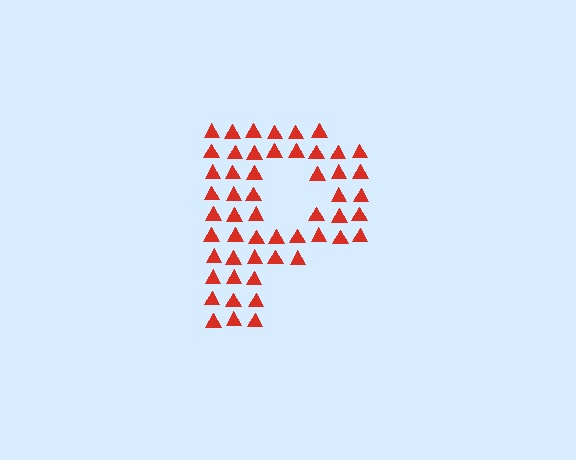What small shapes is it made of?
It is made of small triangles.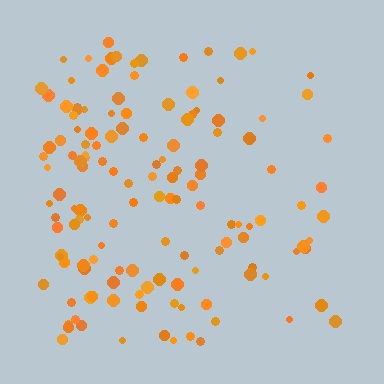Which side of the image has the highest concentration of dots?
The left.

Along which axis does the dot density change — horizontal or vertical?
Horizontal.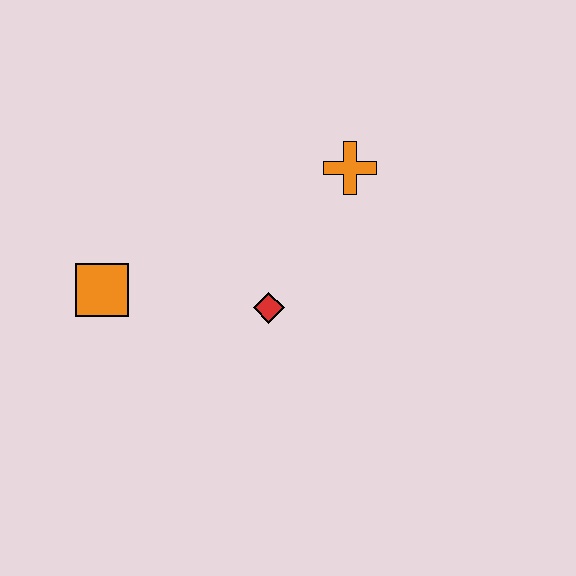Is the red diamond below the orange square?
Yes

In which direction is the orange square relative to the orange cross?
The orange square is to the left of the orange cross.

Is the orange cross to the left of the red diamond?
No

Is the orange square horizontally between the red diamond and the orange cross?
No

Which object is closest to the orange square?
The red diamond is closest to the orange square.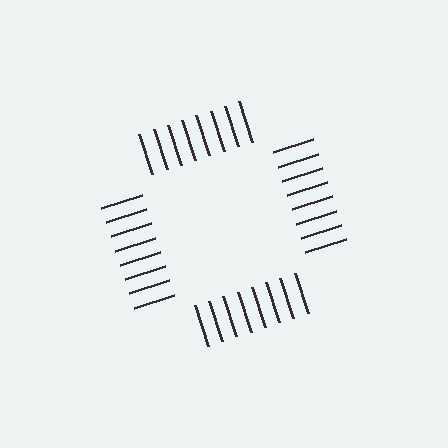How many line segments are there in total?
32 — 8 along each of the 4 edges.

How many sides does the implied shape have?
4 sides — the line-ends trace a square.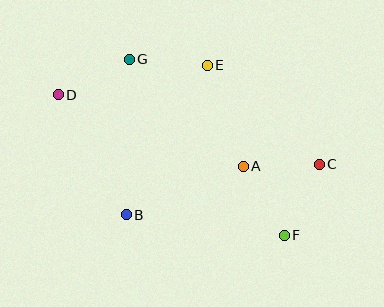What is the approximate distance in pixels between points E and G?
The distance between E and G is approximately 78 pixels.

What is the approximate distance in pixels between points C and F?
The distance between C and F is approximately 80 pixels.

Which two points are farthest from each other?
Points C and D are farthest from each other.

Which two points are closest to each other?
Points A and C are closest to each other.